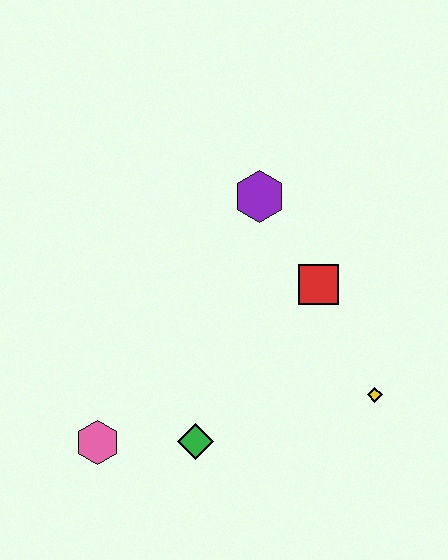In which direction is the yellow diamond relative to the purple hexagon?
The yellow diamond is below the purple hexagon.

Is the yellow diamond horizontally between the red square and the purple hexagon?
No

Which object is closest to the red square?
The purple hexagon is closest to the red square.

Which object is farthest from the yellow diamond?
The pink hexagon is farthest from the yellow diamond.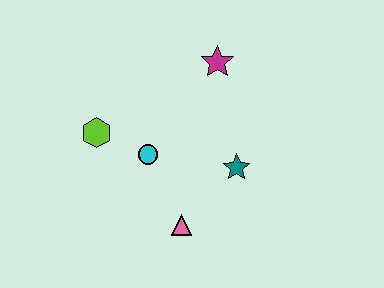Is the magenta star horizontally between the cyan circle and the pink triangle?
No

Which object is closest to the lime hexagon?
The cyan circle is closest to the lime hexagon.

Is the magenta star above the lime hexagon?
Yes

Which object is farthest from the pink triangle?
The magenta star is farthest from the pink triangle.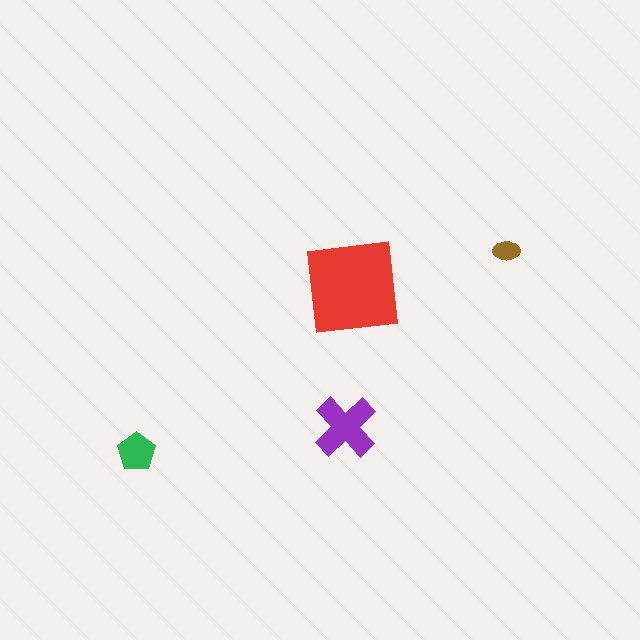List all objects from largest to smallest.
The red square, the purple cross, the green pentagon, the brown ellipse.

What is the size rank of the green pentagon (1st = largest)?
3rd.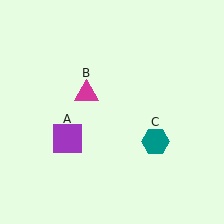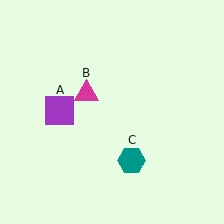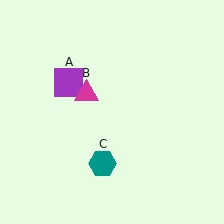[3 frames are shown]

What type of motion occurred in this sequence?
The purple square (object A), teal hexagon (object C) rotated clockwise around the center of the scene.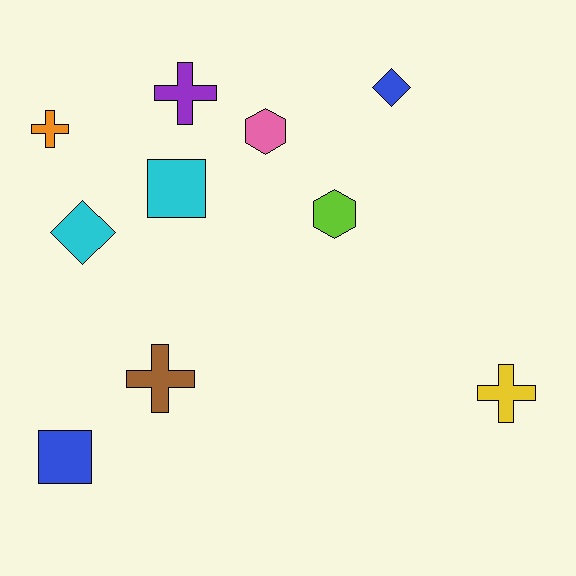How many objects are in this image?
There are 10 objects.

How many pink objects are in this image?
There is 1 pink object.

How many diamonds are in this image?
There are 2 diamonds.